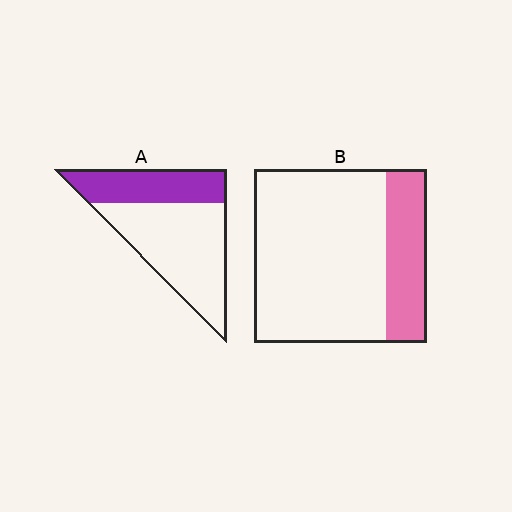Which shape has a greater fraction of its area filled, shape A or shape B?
Shape A.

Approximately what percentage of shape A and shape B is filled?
A is approximately 35% and B is approximately 25%.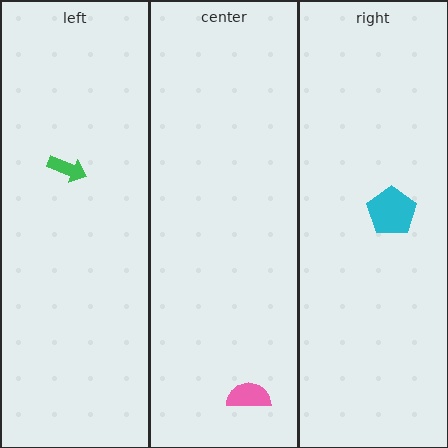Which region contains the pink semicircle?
The center region.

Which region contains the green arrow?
The left region.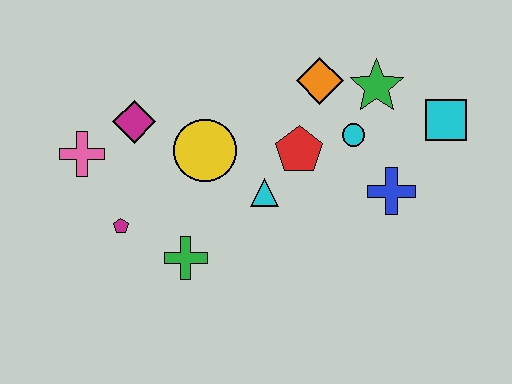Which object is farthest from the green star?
The pink cross is farthest from the green star.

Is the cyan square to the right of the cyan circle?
Yes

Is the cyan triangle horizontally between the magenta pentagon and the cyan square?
Yes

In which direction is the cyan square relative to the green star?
The cyan square is to the right of the green star.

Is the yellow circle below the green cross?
No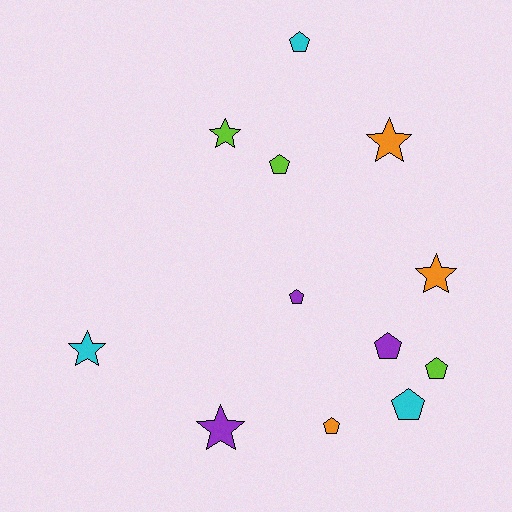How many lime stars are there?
There is 1 lime star.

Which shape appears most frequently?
Pentagon, with 7 objects.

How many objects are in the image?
There are 12 objects.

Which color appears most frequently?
Orange, with 3 objects.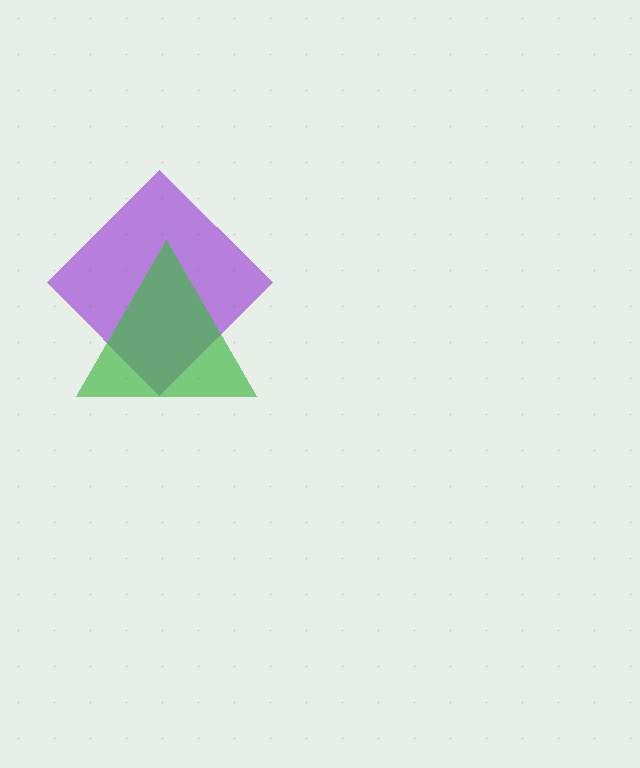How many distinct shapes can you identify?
There are 2 distinct shapes: a purple diamond, a green triangle.